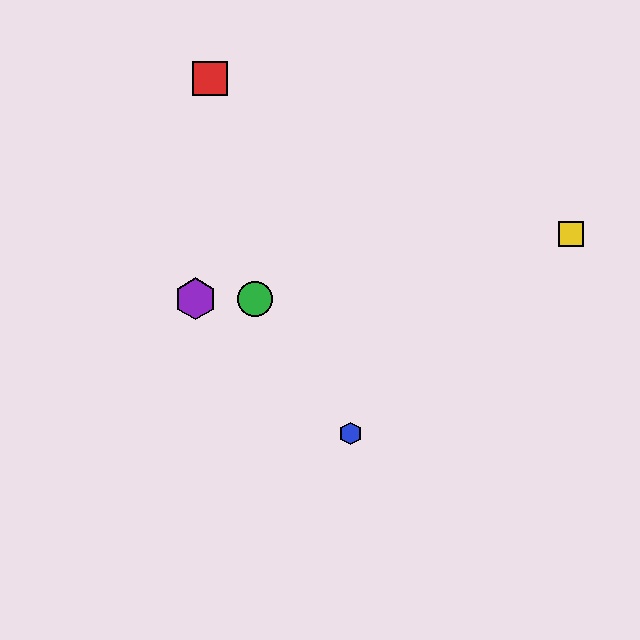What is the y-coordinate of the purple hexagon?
The purple hexagon is at y≈299.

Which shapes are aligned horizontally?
The green circle, the purple hexagon are aligned horizontally.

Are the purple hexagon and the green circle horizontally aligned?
Yes, both are at y≈299.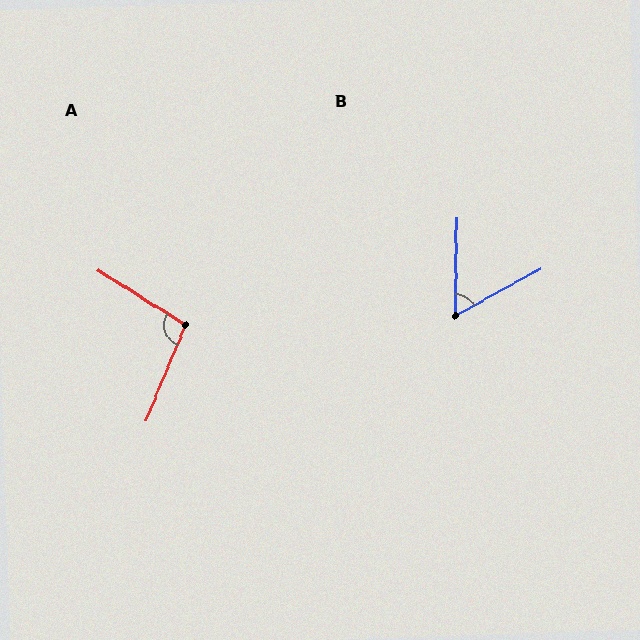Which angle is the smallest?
B, at approximately 60 degrees.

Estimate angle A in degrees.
Approximately 100 degrees.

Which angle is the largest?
A, at approximately 100 degrees.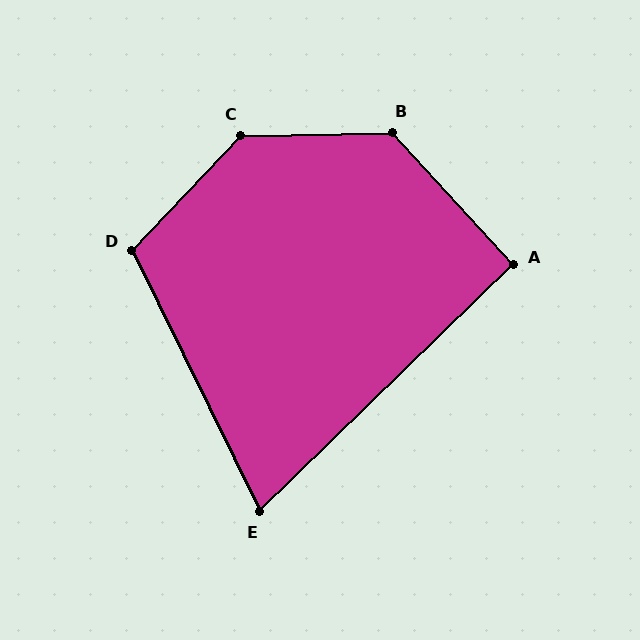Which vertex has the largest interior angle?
C, at approximately 135 degrees.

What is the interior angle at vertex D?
Approximately 110 degrees (obtuse).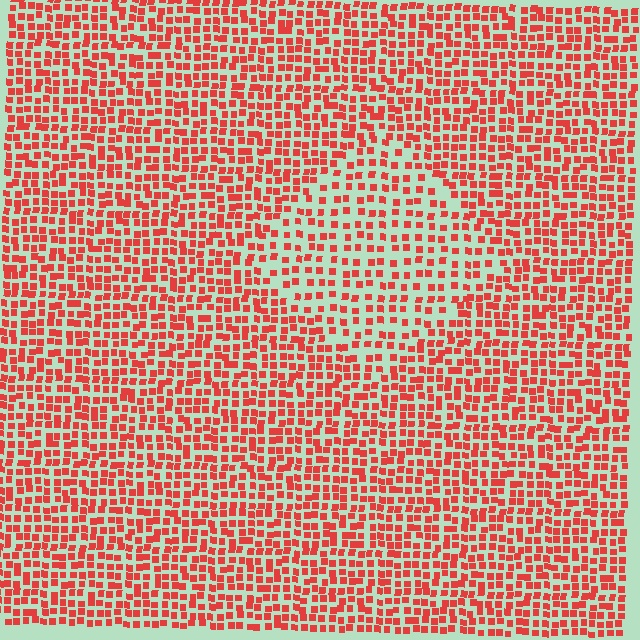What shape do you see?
I see a diamond.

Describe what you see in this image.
The image contains small red elements arranged at two different densities. A diamond-shaped region is visible where the elements are less densely packed than the surrounding area.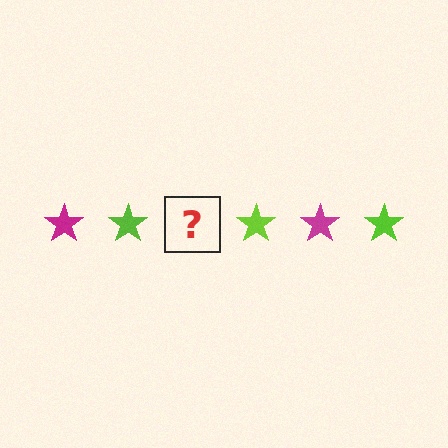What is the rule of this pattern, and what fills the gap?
The rule is that the pattern cycles through magenta, lime stars. The gap should be filled with a magenta star.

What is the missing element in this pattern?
The missing element is a magenta star.